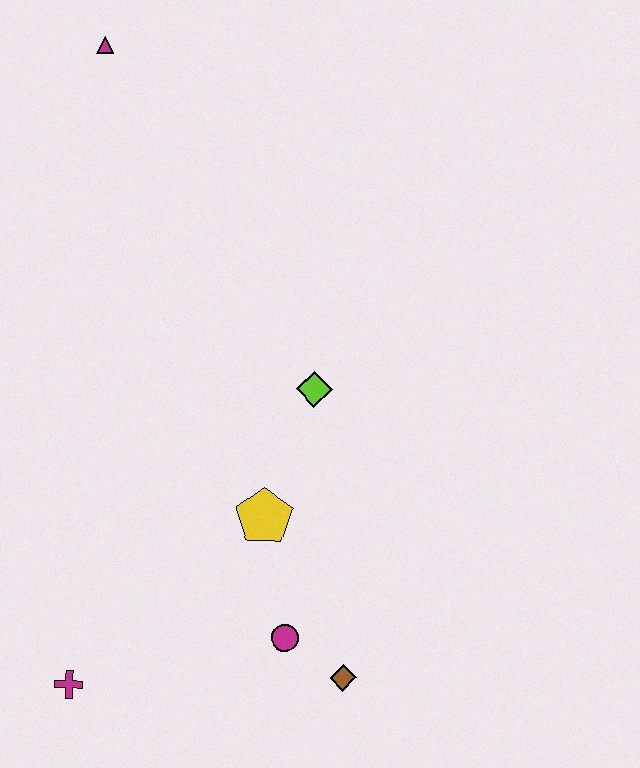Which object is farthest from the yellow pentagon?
The magenta triangle is farthest from the yellow pentagon.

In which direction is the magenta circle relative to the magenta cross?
The magenta circle is to the right of the magenta cross.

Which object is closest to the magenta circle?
The brown diamond is closest to the magenta circle.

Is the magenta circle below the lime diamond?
Yes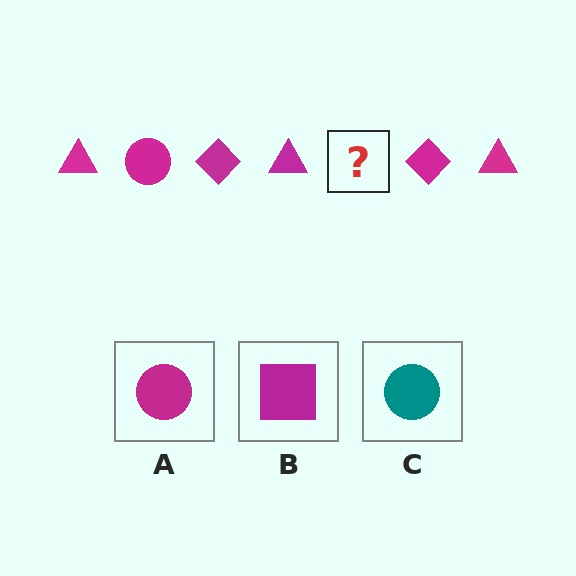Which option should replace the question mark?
Option A.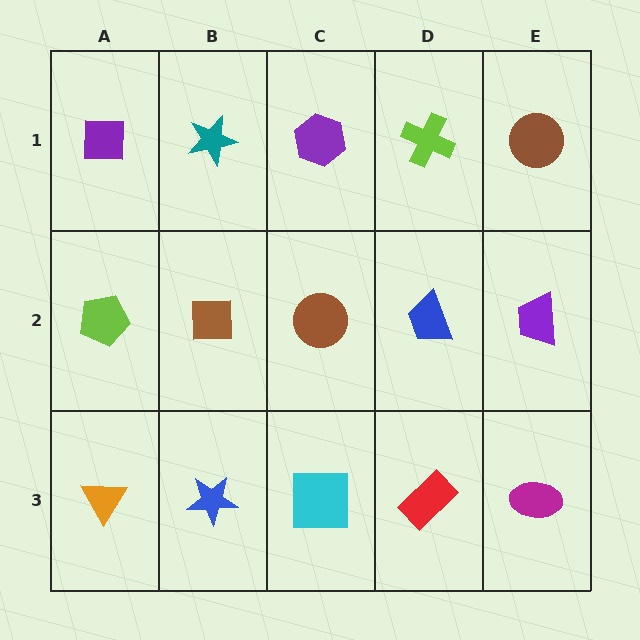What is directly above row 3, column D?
A blue trapezoid.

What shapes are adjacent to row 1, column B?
A brown square (row 2, column B), a purple square (row 1, column A), a purple hexagon (row 1, column C).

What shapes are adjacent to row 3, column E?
A purple trapezoid (row 2, column E), a red rectangle (row 3, column D).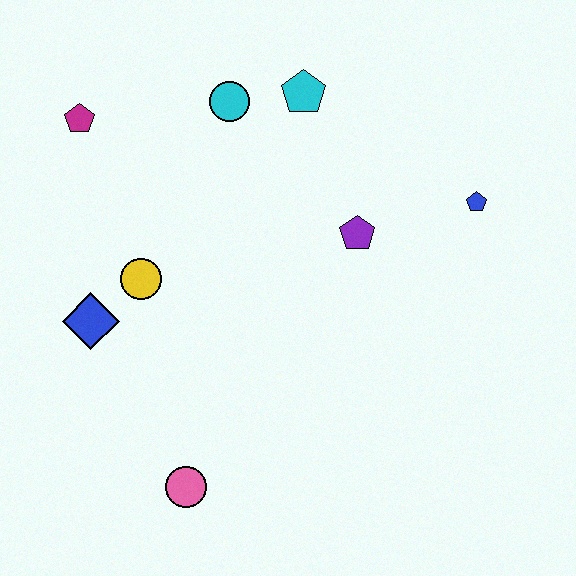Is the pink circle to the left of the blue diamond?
No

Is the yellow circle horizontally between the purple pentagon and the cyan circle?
No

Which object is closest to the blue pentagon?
The purple pentagon is closest to the blue pentagon.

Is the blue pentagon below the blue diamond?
No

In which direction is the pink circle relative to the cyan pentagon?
The pink circle is below the cyan pentagon.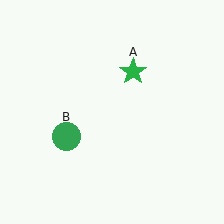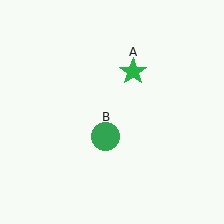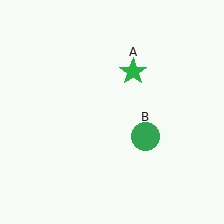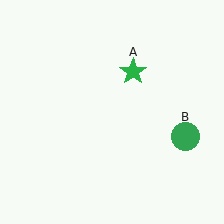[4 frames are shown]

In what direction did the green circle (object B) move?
The green circle (object B) moved right.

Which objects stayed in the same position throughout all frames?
Green star (object A) remained stationary.